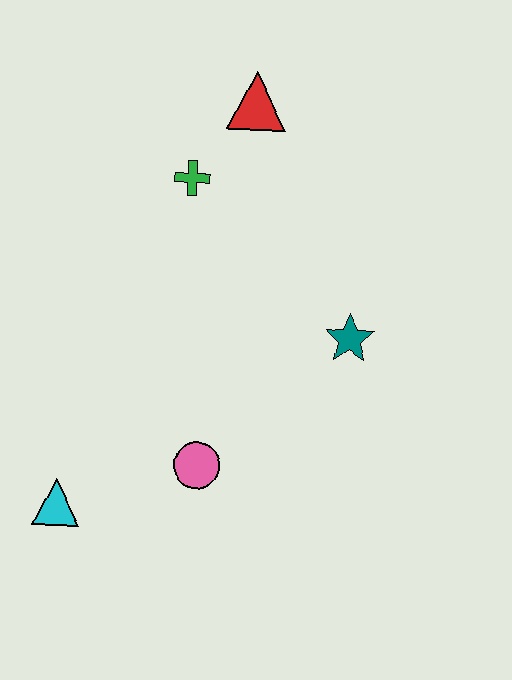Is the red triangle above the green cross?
Yes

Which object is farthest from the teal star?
The cyan triangle is farthest from the teal star.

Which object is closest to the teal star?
The pink circle is closest to the teal star.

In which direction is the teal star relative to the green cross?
The teal star is to the right of the green cross.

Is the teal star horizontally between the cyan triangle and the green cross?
No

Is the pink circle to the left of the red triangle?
Yes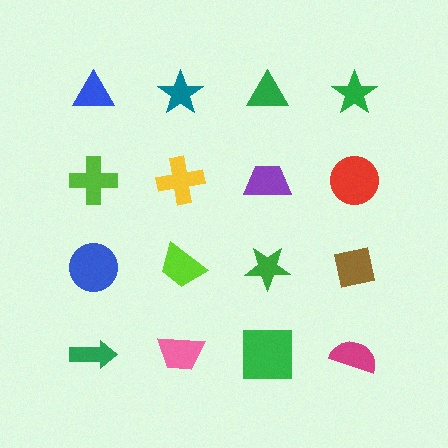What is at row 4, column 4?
A magenta semicircle.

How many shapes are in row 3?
4 shapes.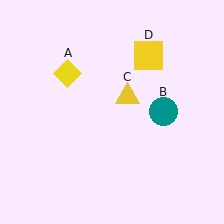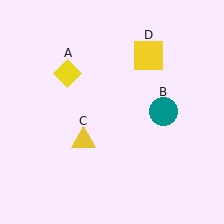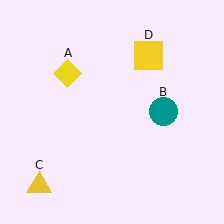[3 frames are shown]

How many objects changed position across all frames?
1 object changed position: yellow triangle (object C).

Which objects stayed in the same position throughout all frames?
Yellow diamond (object A) and teal circle (object B) and yellow square (object D) remained stationary.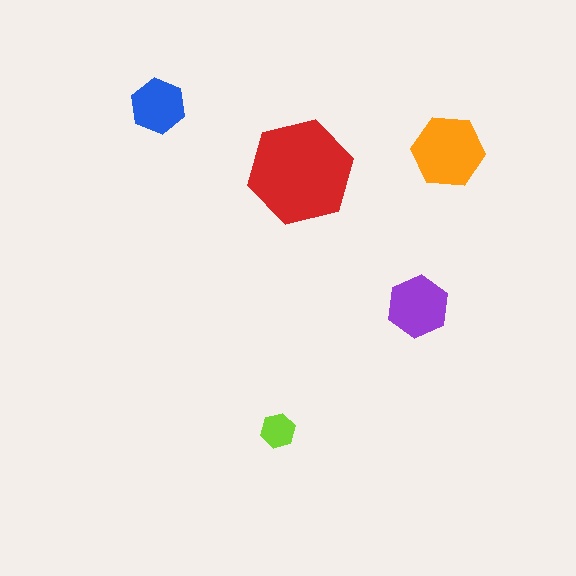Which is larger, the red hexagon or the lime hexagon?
The red one.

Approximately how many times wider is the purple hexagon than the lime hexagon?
About 2 times wider.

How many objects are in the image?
There are 5 objects in the image.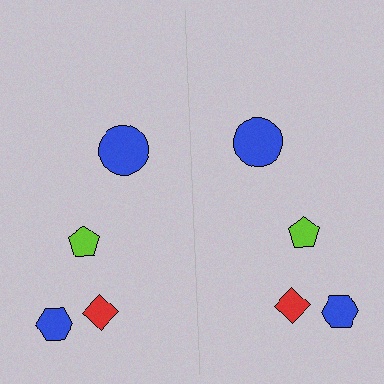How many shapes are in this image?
There are 8 shapes in this image.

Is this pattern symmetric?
Yes, this pattern has bilateral (reflection) symmetry.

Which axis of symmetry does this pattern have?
The pattern has a vertical axis of symmetry running through the center of the image.